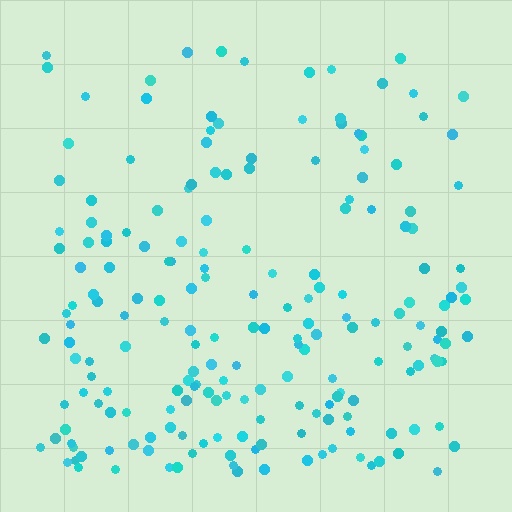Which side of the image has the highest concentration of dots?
The bottom.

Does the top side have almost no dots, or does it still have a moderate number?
Still a moderate number, just noticeably fewer than the bottom.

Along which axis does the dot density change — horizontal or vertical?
Vertical.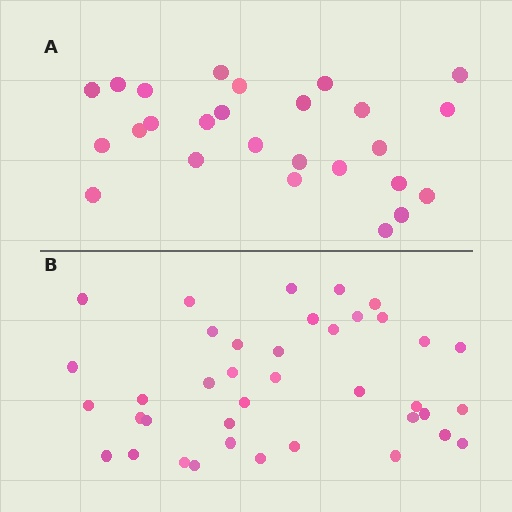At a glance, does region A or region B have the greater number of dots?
Region B (the bottom region) has more dots.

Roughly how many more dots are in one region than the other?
Region B has approximately 15 more dots than region A.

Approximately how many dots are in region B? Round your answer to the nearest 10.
About 40 dots. (The exact count is 39, which rounds to 40.)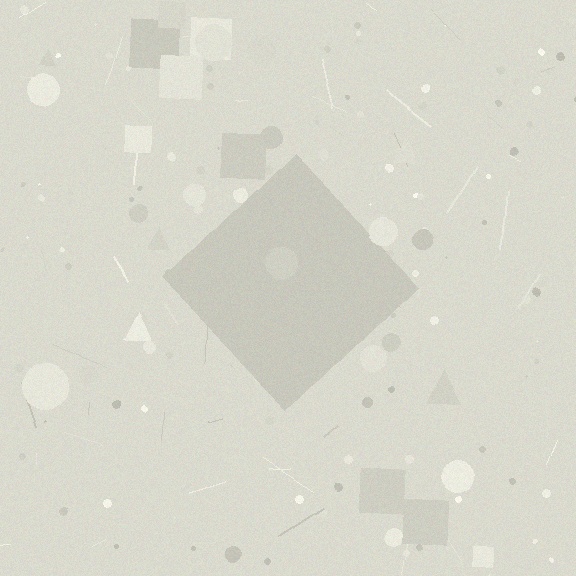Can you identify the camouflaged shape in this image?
The camouflaged shape is a diamond.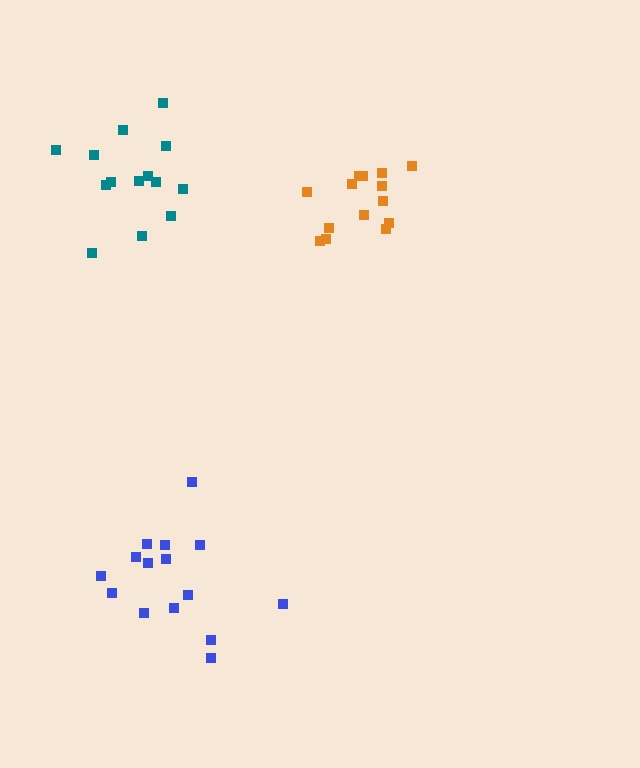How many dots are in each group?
Group 1: 15 dots, Group 2: 14 dots, Group 3: 14 dots (43 total).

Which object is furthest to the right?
The orange cluster is rightmost.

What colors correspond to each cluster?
The clusters are colored: blue, orange, teal.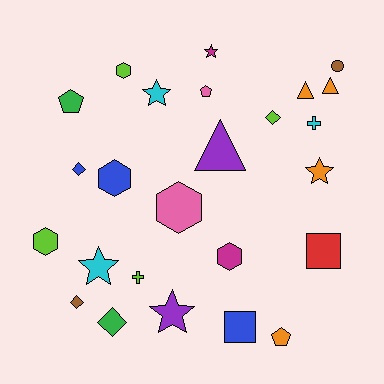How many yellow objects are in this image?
There are no yellow objects.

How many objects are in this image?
There are 25 objects.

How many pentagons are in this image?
There are 3 pentagons.